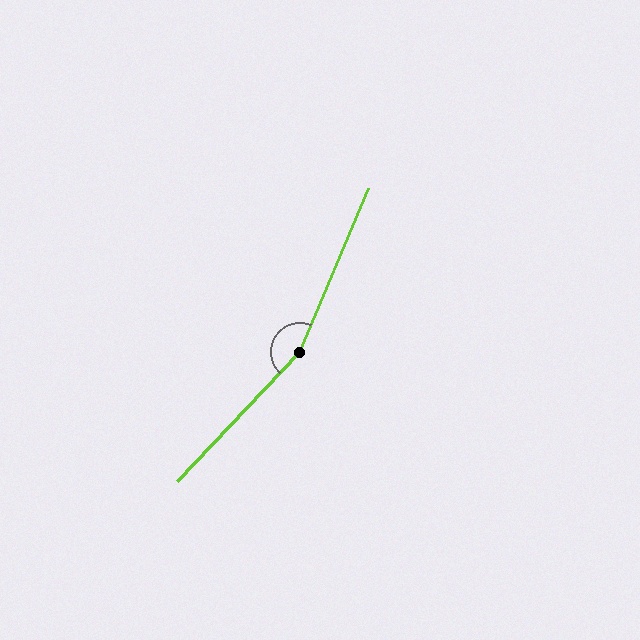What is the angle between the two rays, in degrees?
Approximately 159 degrees.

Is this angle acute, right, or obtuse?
It is obtuse.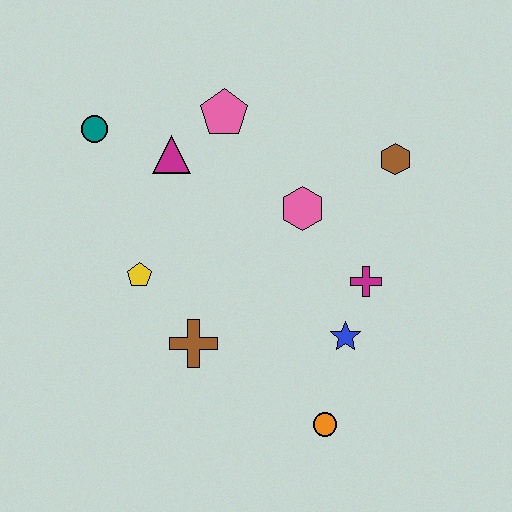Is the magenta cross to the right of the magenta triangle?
Yes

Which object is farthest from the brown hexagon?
The teal circle is farthest from the brown hexagon.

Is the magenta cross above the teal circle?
No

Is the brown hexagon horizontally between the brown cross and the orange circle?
No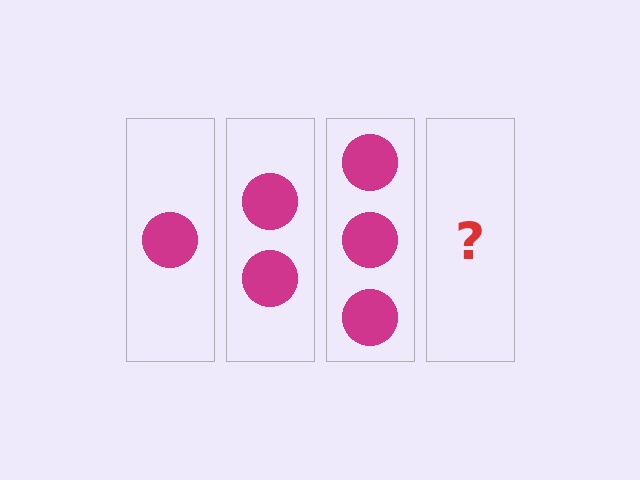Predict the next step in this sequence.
The next step is 4 circles.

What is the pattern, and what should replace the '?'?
The pattern is that each step adds one more circle. The '?' should be 4 circles.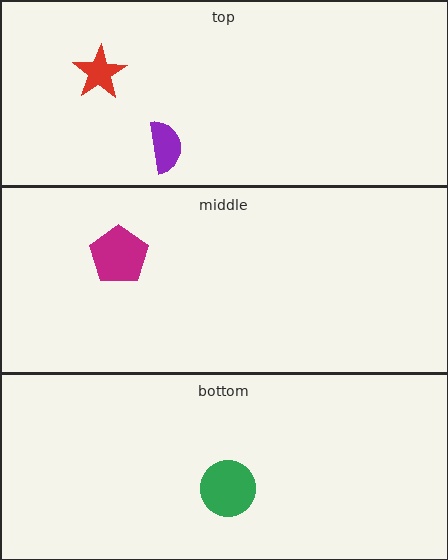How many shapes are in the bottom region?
1.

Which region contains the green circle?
The bottom region.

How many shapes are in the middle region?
1.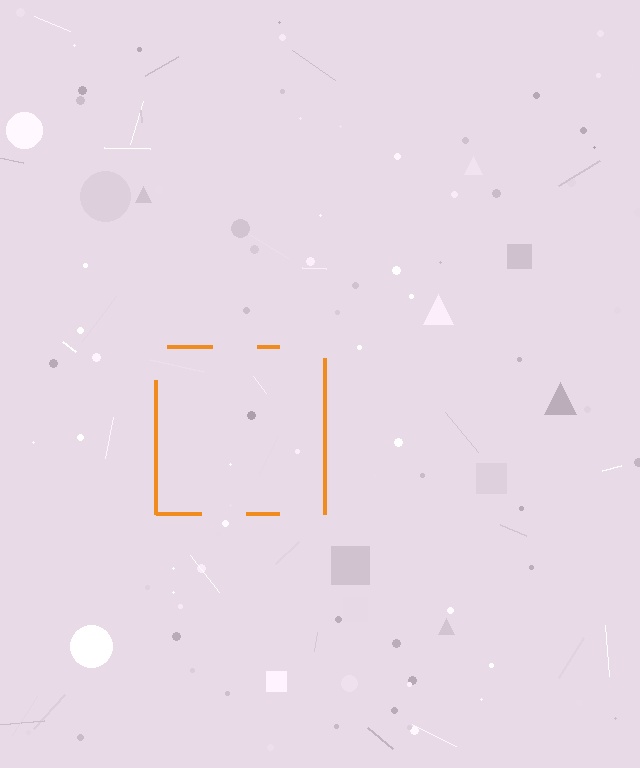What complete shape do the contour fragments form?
The contour fragments form a square.